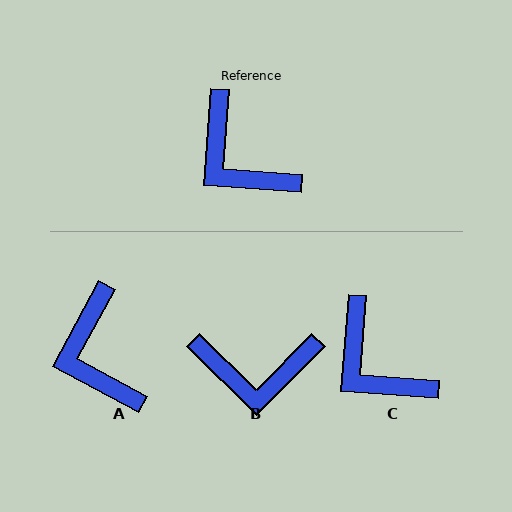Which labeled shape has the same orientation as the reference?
C.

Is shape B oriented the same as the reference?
No, it is off by about 49 degrees.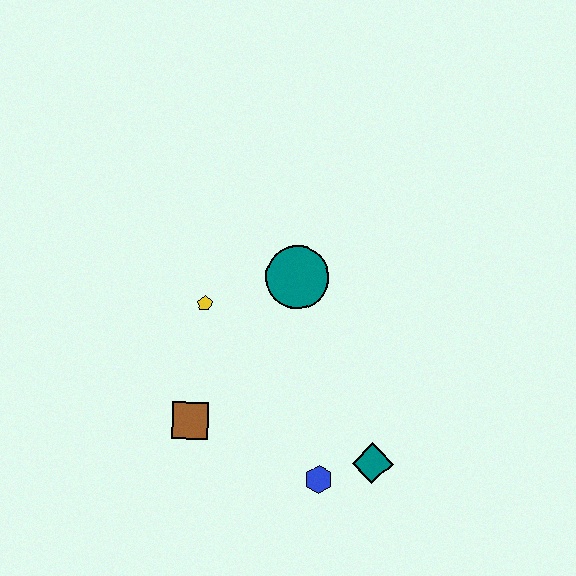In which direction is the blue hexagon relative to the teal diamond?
The blue hexagon is to the left of the teal diamond.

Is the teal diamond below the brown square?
Yes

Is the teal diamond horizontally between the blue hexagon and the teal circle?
No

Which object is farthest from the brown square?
The teal diamond is farthest from the brown square.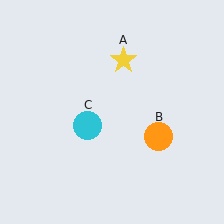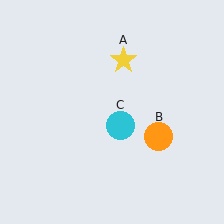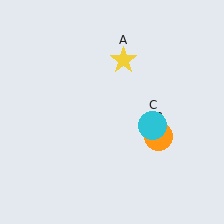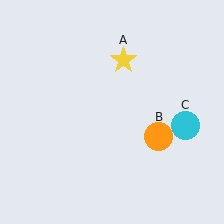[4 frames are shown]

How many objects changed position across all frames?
1 object changed position: cyan circle (object C).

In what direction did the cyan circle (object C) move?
The cyan circle (object C) moved right.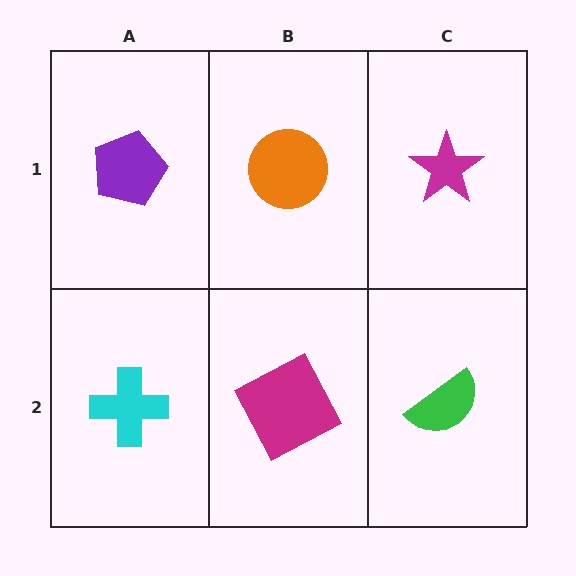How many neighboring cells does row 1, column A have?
2.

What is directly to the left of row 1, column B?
A purple pentagon.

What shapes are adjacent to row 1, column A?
A cyan cross (row 2, column A), an orange circle (row 1, column B).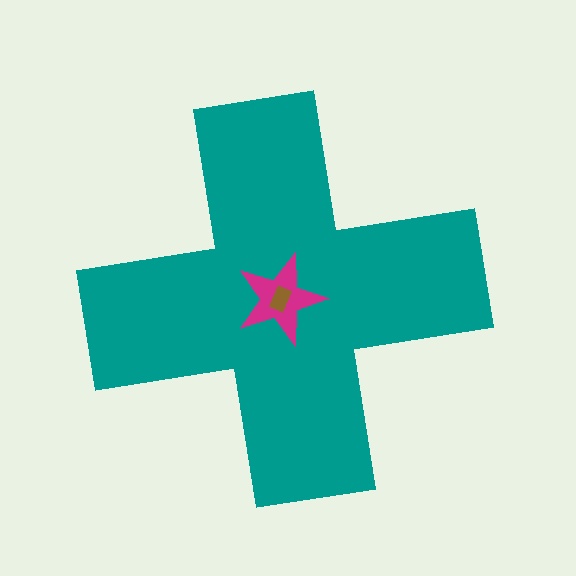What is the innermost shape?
The brown rectangle.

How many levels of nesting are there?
3.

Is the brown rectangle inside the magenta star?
Yes.